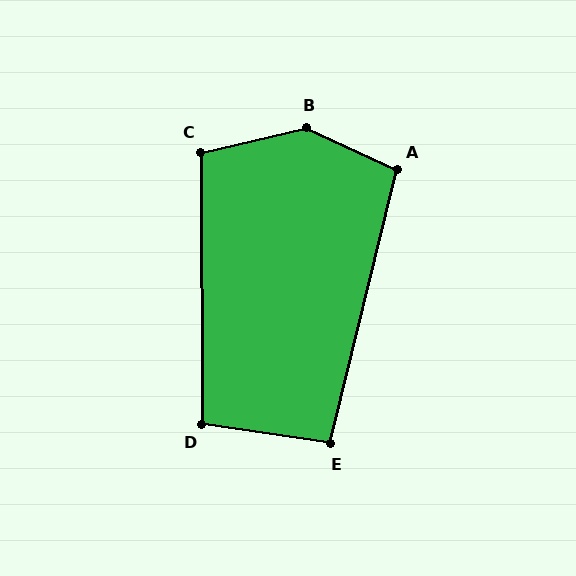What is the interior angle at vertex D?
Approximately 99 degrees (obtuse).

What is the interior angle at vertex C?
Approximately 103 degrees (obtuse).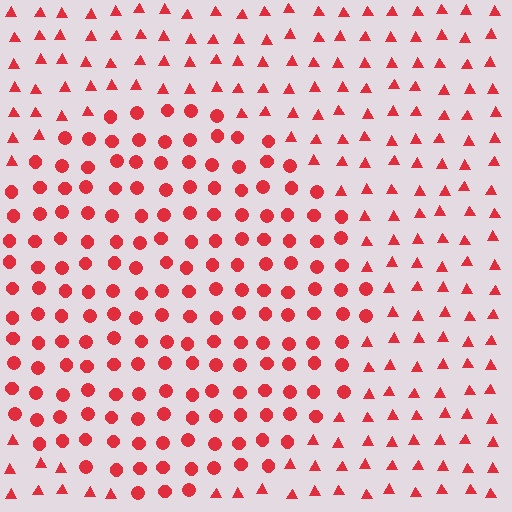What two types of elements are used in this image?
The image uses circles inside the circle region and triangles outside it.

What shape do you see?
I see a circle.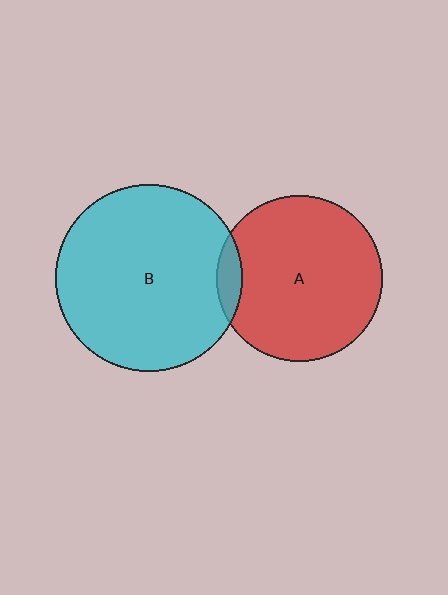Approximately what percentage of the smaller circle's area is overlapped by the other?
Approximately 5%.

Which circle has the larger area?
Circle B (cyan).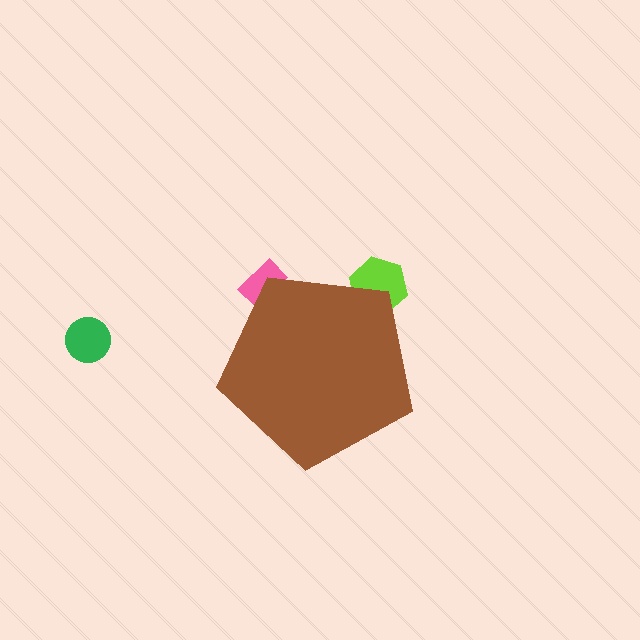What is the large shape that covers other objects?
A brown pentagon.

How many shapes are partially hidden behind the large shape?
2 shapes are partially hidden.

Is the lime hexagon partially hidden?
Yes, the lime hexagon is partially hidden behind the brown pentagon.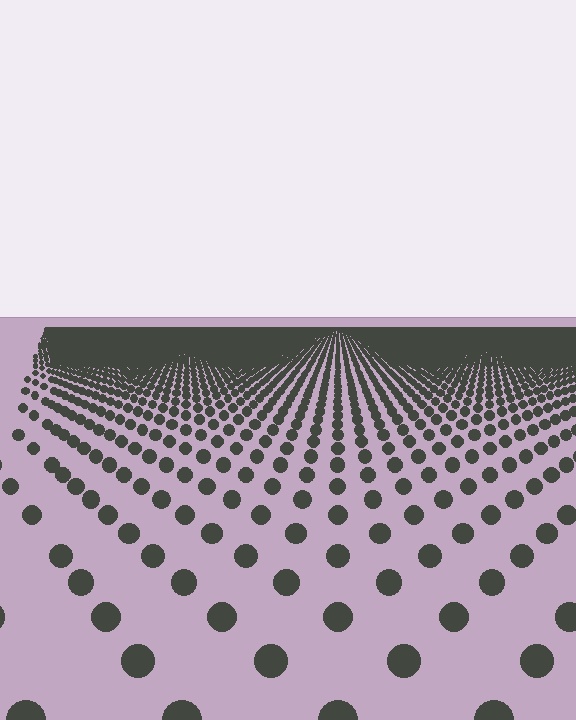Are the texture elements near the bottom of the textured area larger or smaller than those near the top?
Larger. Near the bottom, elements are closer to the viewer and appear at a bigger on-screen size.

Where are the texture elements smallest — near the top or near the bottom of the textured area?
Near the top.